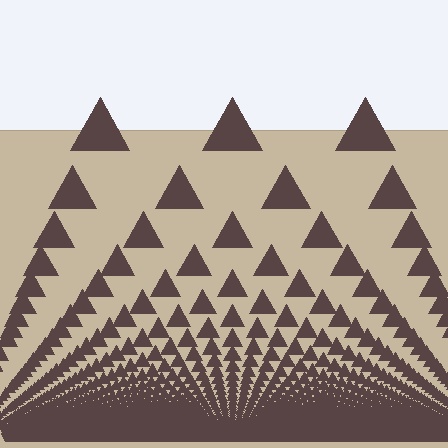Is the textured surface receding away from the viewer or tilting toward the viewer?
The surface appears to tilt toward the viewer. Texture elements get larger and sparser toward the top.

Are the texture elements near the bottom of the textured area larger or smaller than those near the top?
Smaller. The gradient is inverted — elements near the bottom are smaller and denser.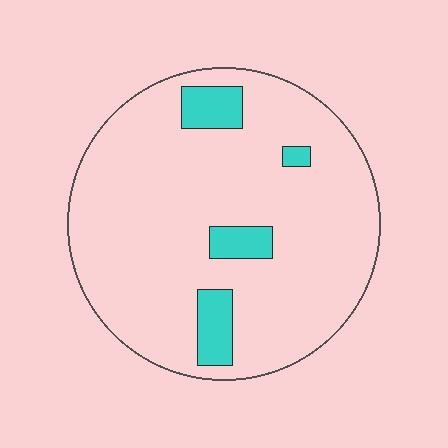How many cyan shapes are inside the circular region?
4.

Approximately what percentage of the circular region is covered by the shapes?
Approximately 10%.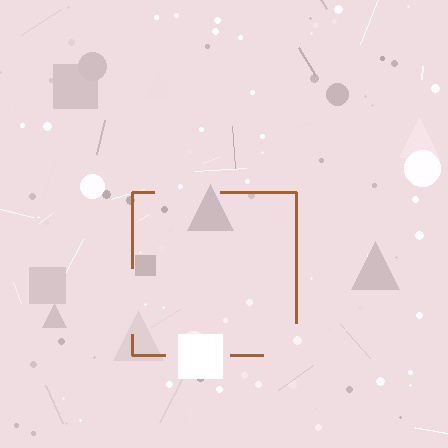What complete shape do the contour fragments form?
The contour fragments form a square.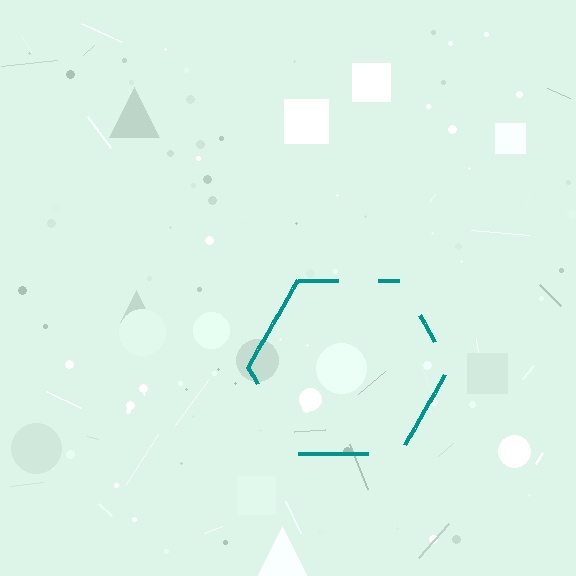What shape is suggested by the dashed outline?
The dashed outline suggests a hexagon.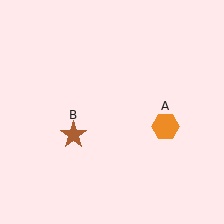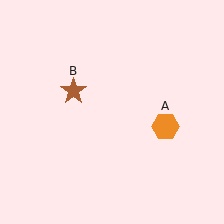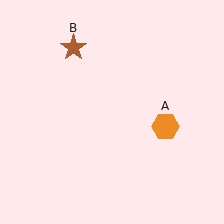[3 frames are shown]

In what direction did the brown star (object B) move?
The brown star (object B) moved up.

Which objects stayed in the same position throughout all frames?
Orange hexagon (object A) remained stationary.